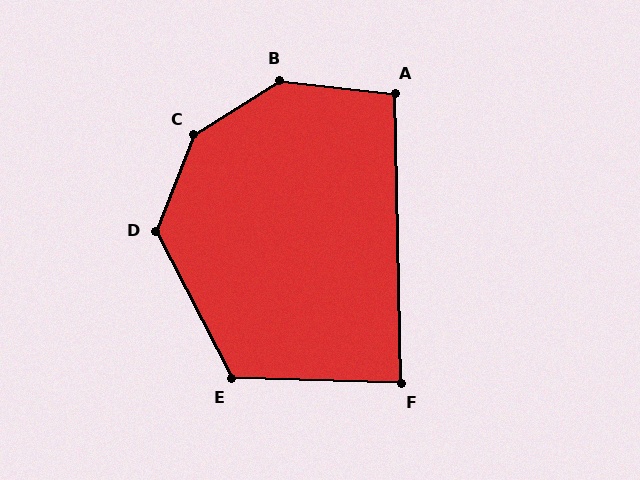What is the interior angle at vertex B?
Approximately 141 degrees (obtuse).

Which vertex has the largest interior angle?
C, at approximately 144 degrees.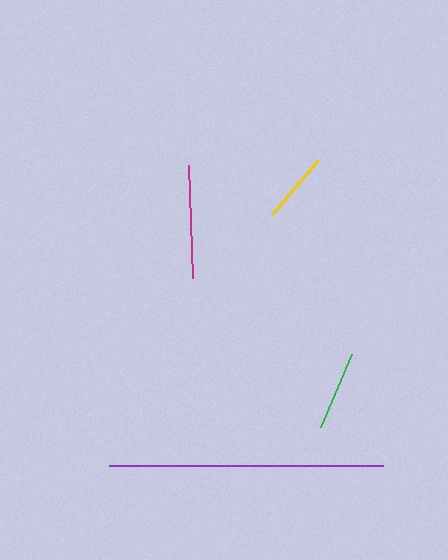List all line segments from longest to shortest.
From longest to shortest: purple, magenta, green, yellow.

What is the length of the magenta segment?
The magenta segment is approximately 113 pixels long.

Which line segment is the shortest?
The yellow line is the shortest at approximately 71 pixels.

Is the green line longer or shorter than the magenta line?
The magenta line is longer than the green line.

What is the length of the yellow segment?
The yellow segment is approximately 71 pixels long.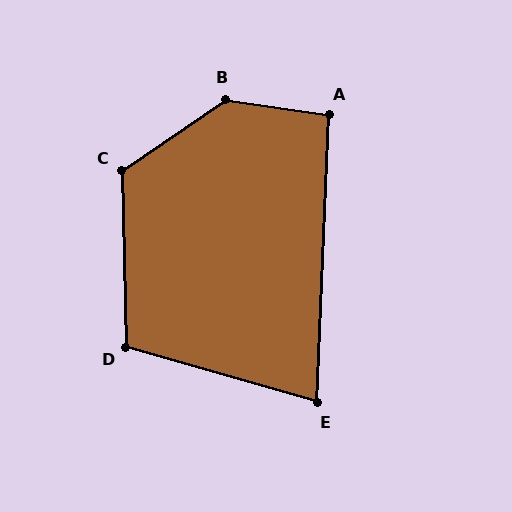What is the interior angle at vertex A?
Approximately 96 degrees (obtuse).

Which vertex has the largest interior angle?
B, at approximately 138 degrees.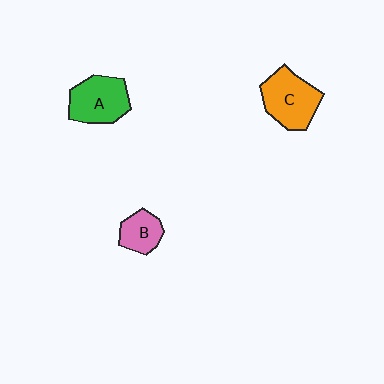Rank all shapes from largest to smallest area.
From largest to smallest: C (orange), A (green), B (pink).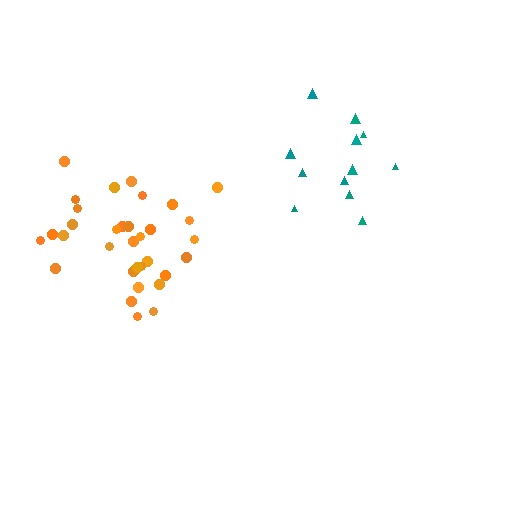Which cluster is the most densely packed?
Orange.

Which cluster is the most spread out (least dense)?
Teal.